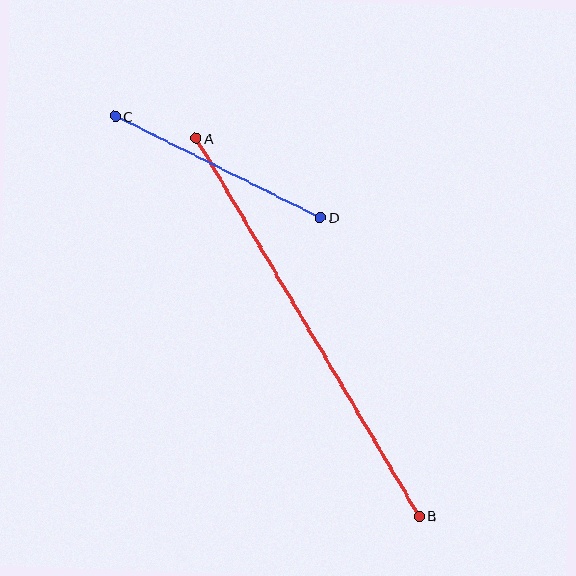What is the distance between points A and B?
The distance is approximately 439 pixels.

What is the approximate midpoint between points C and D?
The midpoint is at approximately (218, 167) pixels.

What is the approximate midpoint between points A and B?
The midpoint is at approximately (308, 327) pixels.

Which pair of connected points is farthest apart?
Points A and B are farthest apart.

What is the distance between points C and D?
The distance is approximately 228 pixels.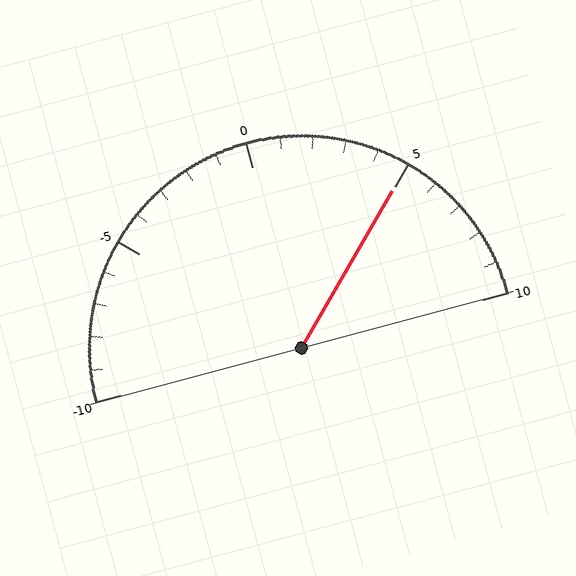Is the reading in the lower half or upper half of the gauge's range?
The reading is in the upper half of the range (-10 to 10).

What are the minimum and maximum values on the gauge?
The gauge ranges from -10 to 10.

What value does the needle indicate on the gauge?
The needle indicates approximately 5.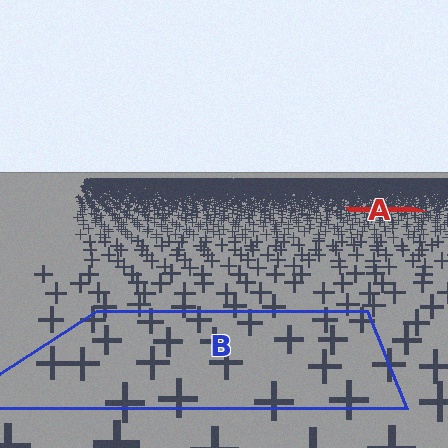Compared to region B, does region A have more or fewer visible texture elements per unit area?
Region A has more texture elements per unit area — they are packed more densely because it is farther away.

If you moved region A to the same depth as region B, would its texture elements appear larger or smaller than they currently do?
They would appear larger. At a closer depth, the same texture elements are projected at a bigger on-screen size.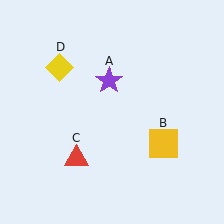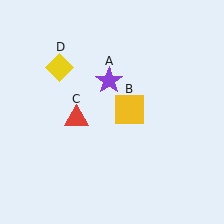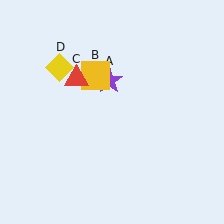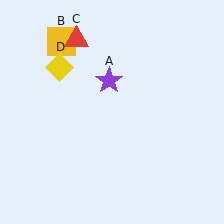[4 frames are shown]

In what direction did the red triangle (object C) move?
The red triangle (object C) moved up.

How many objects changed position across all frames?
2 objects changed position: yellow square (object B), red triangle (object C).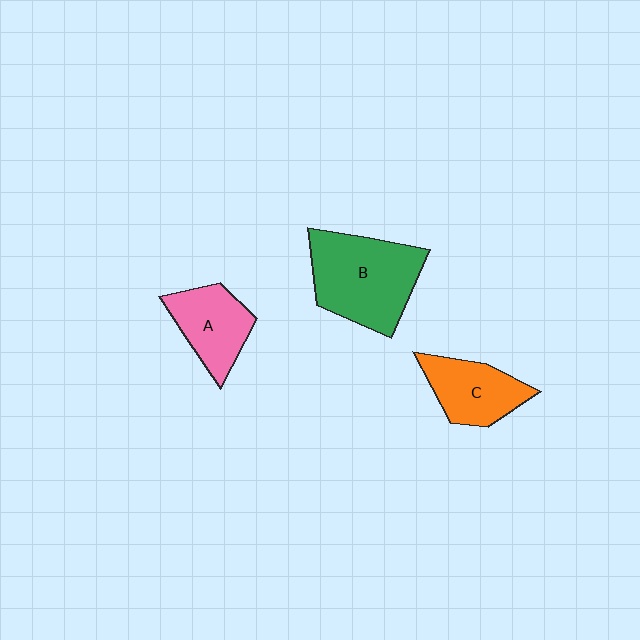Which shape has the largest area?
Shape B (green).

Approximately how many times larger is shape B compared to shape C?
Approximately 1.6 times.